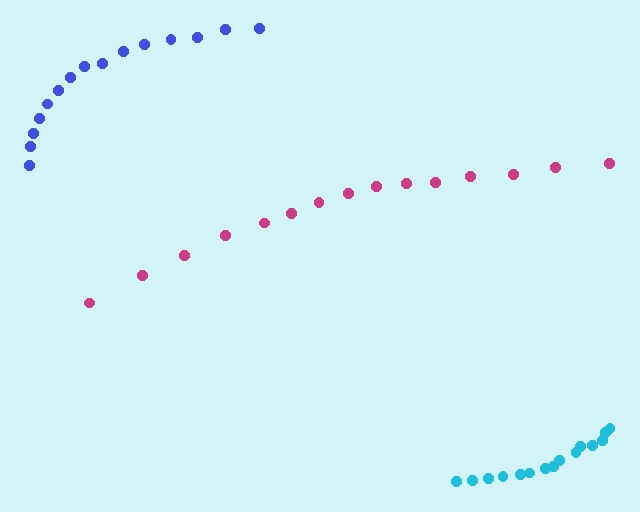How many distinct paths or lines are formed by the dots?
There are 3 distinct paths.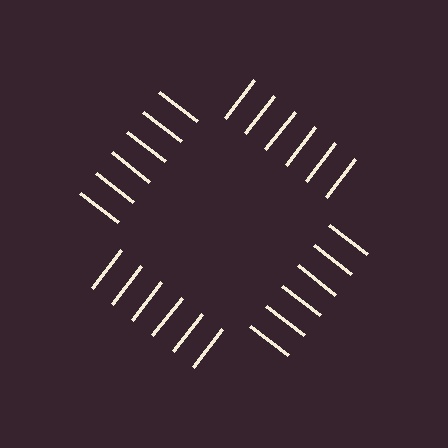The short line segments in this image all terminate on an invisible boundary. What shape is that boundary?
An illusory square — the line segments terminate on its edges but no continuous stroke is drawn.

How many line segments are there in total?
24 — 6 along each of the 4 edges.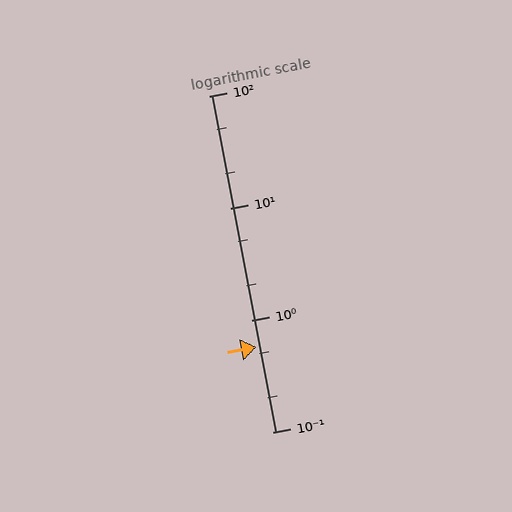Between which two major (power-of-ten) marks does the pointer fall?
The pointer is between 0.1 and 1.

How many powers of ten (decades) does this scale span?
The scale spans 3 decades, from 0.1 to 100.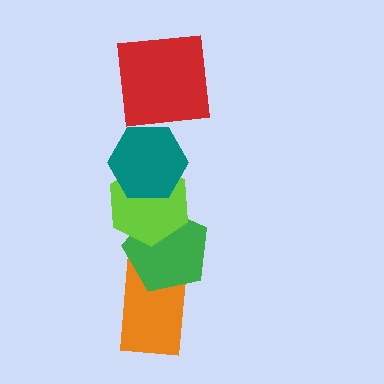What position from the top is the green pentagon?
The green pentagon is 4th from the top.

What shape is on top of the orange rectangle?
The green pentagon is on top of the orange rectangle.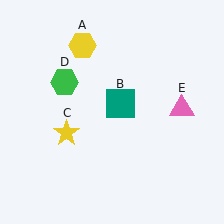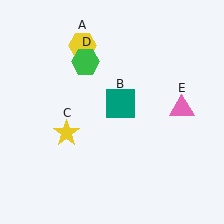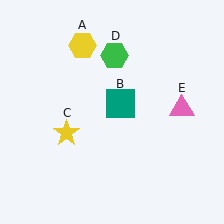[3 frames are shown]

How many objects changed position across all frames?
1 object changed position: green hexagon (object D).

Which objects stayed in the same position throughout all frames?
Yellow hexagon (object A) and teal square (object B) and yellow star (object C) and pink triangle (object E) remained stationary.